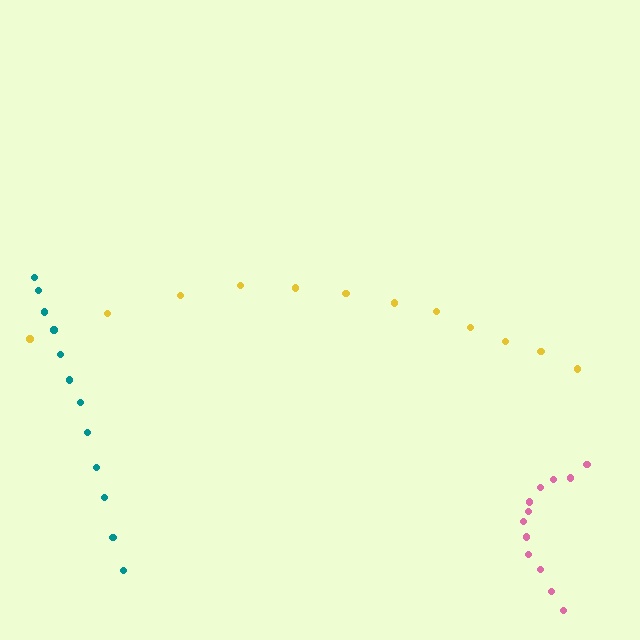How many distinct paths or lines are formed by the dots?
There are 3 distinct paths.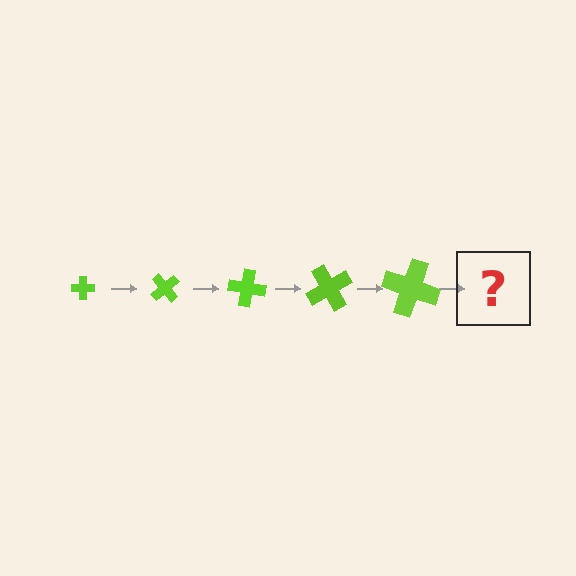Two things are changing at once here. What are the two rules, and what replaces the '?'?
The two rules are that the cross grows larger each step and it rotates 50 degrees each step. The '?' should be a cross, larger than the previous one and rotated 250 degrees from the start.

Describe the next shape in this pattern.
It should be a cross, larger than the previous one and rotated 250 degrees from the start.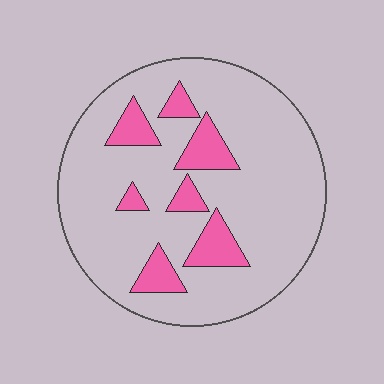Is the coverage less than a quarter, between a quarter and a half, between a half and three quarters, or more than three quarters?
Less than a quarter.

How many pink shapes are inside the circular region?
7.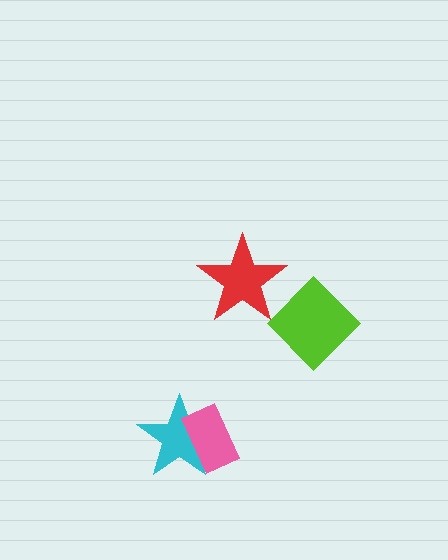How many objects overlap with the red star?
1 object overlaps with the red star.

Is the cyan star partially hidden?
Yes, it is partially covered by another shape.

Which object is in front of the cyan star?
The pink rectangle is in front of the cyan star.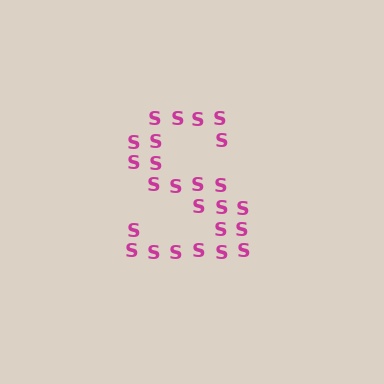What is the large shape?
The large shape is the letter S.